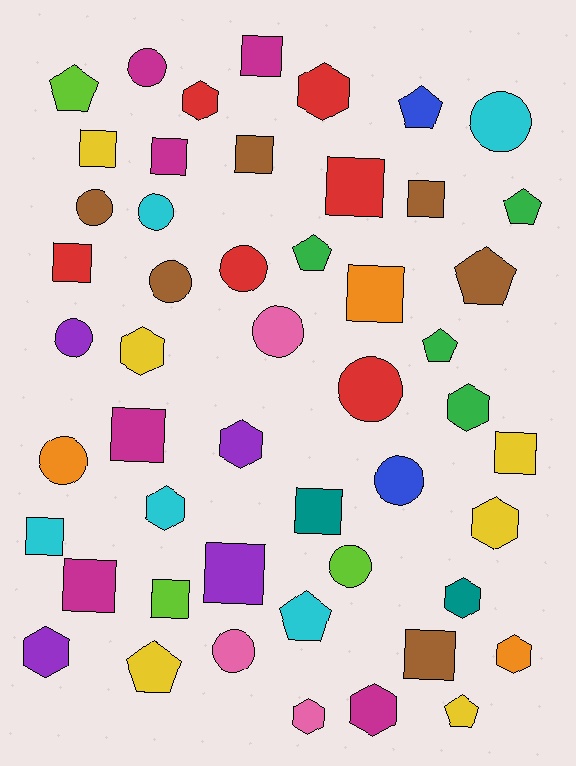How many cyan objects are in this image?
There are 5 cyan objects.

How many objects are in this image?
There are 50 objects.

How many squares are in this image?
There are 16 squares.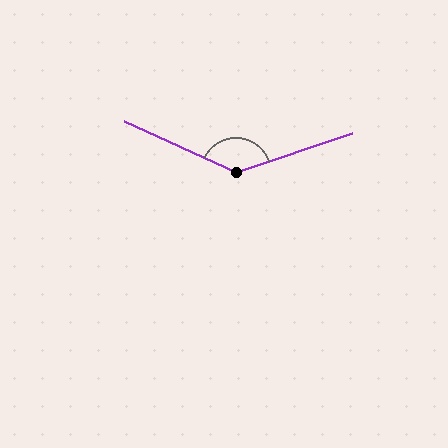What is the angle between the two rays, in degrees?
Approximately 136 degrees.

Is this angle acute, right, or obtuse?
It is obtuse.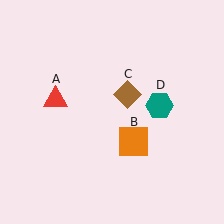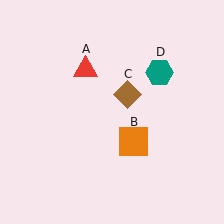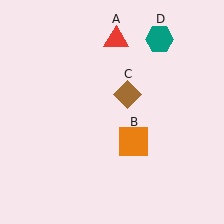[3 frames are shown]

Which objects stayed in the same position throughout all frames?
Orange square (object B) and brown diamond (object C) remained stationary.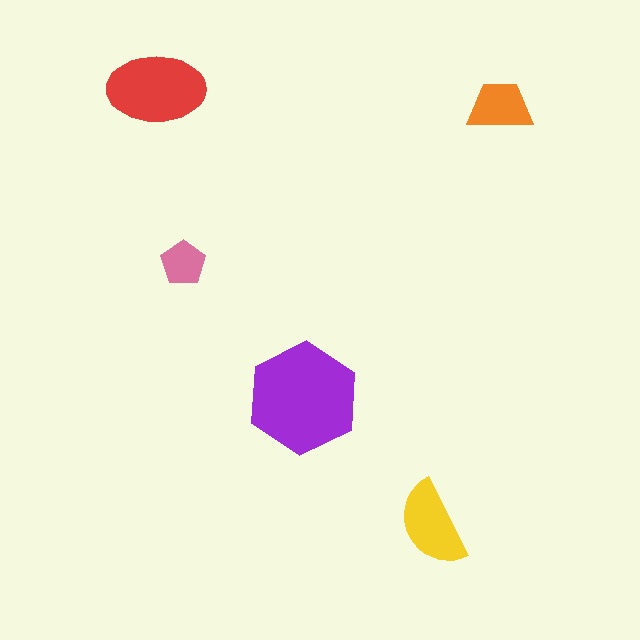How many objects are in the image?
There are 5 objects in the image.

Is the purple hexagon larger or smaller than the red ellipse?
Larger.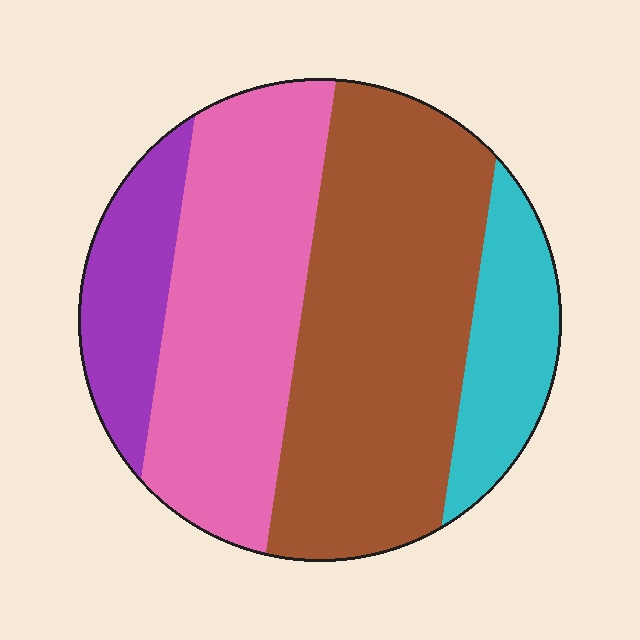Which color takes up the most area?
Brown, at roughly 40%.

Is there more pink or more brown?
Brown.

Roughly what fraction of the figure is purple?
Purple covers around 10% of the figure.